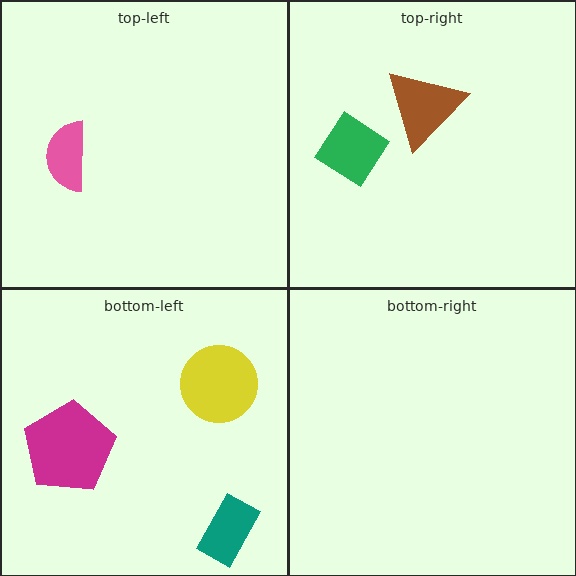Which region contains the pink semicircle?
The top-left region.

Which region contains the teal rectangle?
The bottom-left region.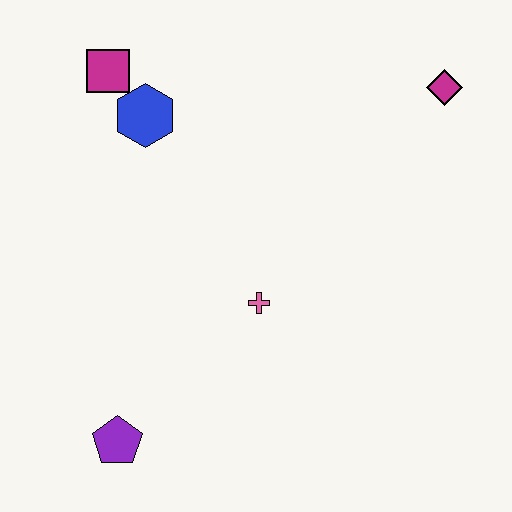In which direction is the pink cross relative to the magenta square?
The pink cross is below the magenta square.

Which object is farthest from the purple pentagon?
The magenta diamond is farthest from the purple pentagon.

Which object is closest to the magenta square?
The blue hexagon is closest to the magenta square.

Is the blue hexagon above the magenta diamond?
No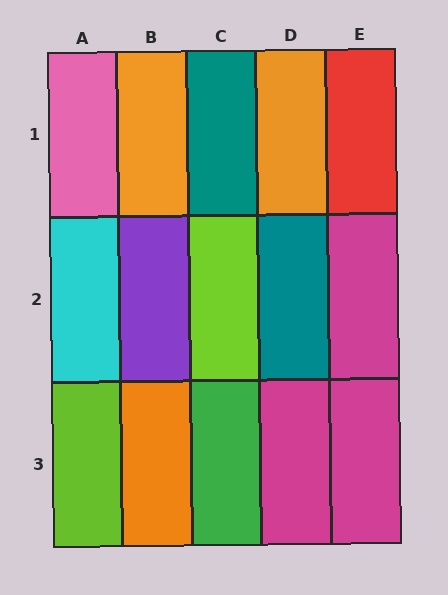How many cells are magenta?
3 cells are magenta.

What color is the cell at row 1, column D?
Orange.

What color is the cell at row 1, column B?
Orange.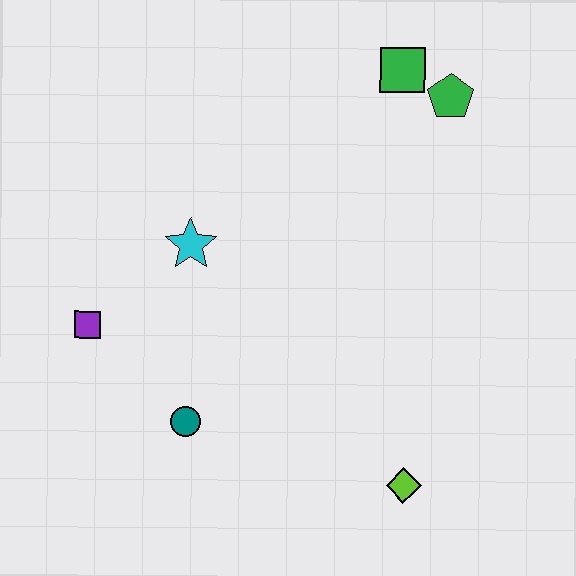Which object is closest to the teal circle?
The purple square is closest to the teal circle.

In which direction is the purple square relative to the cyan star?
The purple square is to the left of the cyan star.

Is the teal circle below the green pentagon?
Yes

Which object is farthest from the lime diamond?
The green square is farthest from the lime diamond.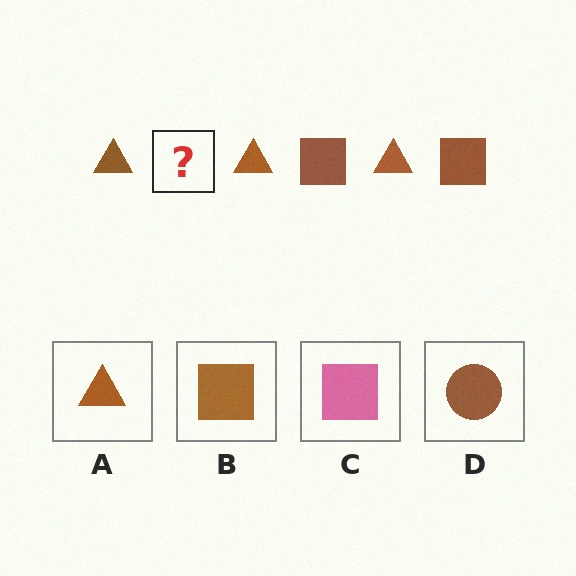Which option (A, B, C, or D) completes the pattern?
B.